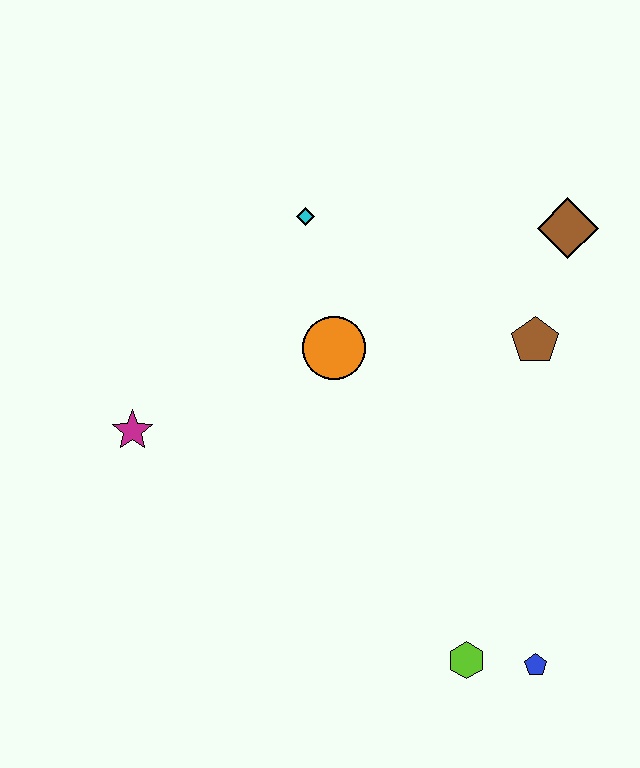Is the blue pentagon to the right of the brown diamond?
No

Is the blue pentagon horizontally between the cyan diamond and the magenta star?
No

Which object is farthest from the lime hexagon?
The cyan diamond is farthest from the lime hexagon.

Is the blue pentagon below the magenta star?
Yes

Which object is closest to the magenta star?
The orange circle is closest to the magenta star.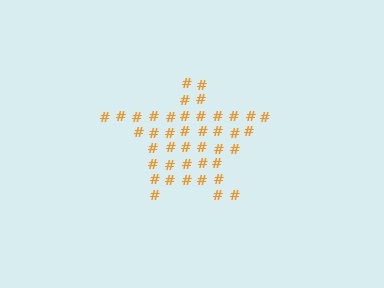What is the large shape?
The large shape is a star.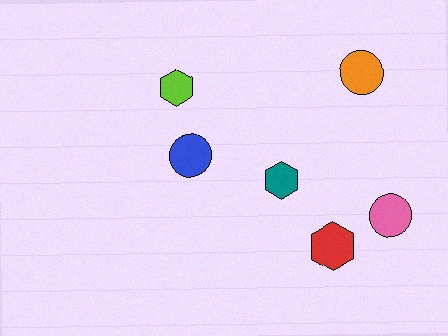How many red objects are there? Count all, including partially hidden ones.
There is 1 red object.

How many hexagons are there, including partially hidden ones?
There are 3 hexagons.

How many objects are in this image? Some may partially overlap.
There are 6 objects.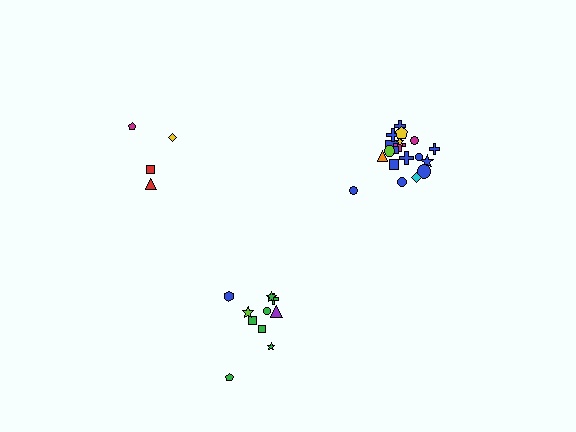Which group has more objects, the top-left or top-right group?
The top-right group.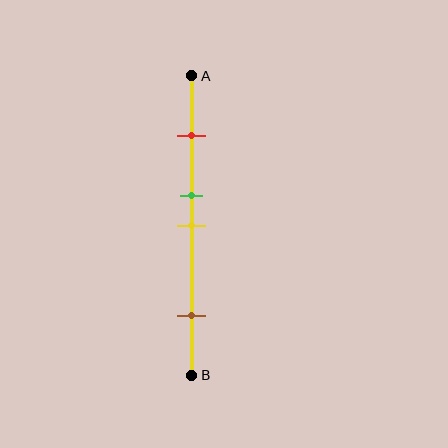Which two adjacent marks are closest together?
The green and yellow marks are the closest adjacent pair.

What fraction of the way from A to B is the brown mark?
The brown mark is approximately 80% (0.8) of the way from A to B.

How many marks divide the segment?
There are 4 marks dividing the segment.